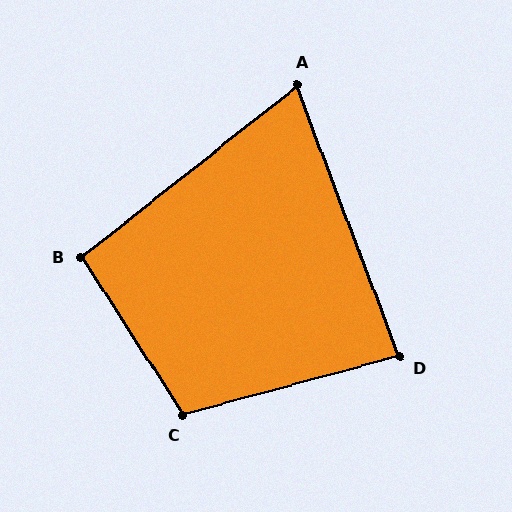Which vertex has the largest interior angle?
C, at approximately 108 degrees.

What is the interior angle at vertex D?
Approximately 84 degrees (acute).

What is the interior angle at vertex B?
Approximately 96 degrees (obtuse).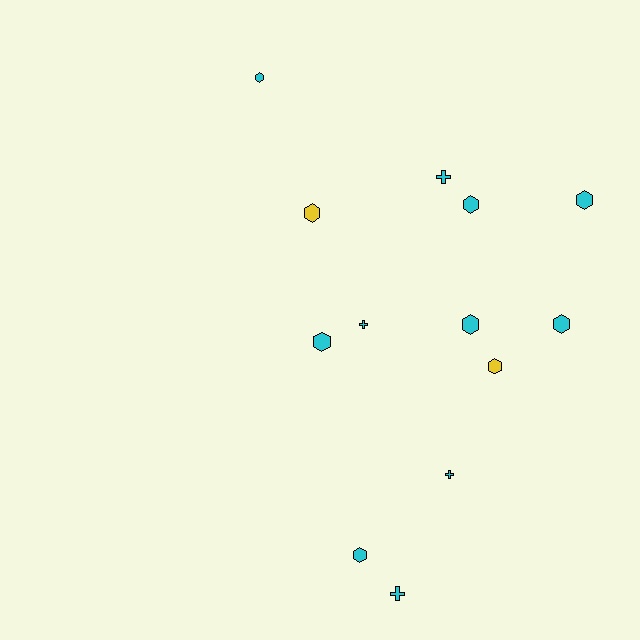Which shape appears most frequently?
Hexagon, with 9 objects.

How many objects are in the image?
There are 13 objects.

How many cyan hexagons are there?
There are 7 cyan hexagons.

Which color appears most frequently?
Cyan, with 11 objects.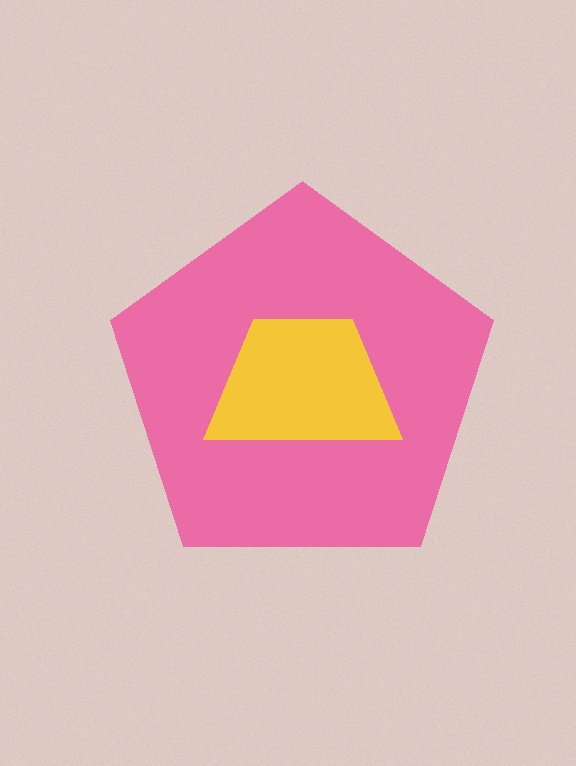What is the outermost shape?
The pink pentagon.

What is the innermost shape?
The yellow trapezoid.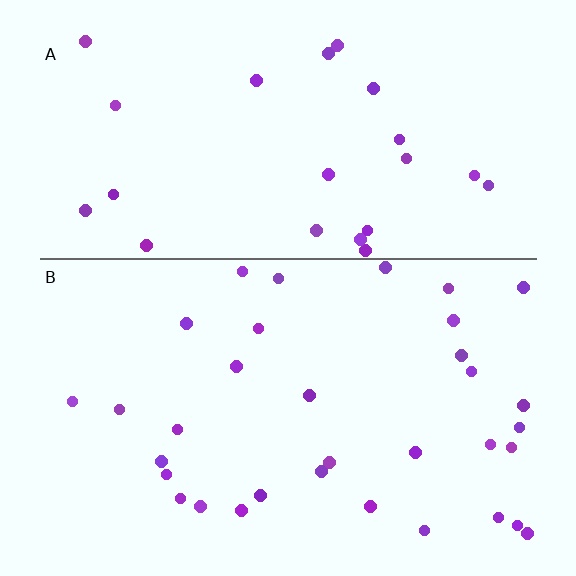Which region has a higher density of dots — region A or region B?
B (the bottom).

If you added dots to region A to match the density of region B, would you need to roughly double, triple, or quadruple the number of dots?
Approximately double.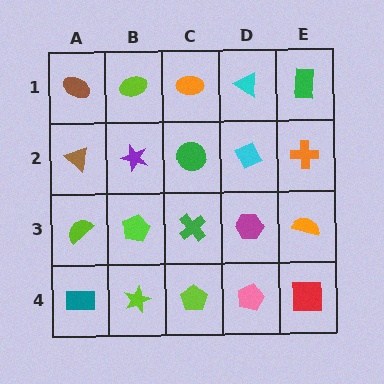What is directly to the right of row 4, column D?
A red square.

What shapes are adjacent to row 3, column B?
A purple star (row 2, column B), a lime star (row 4, column B), a lime semicircle (row 3, column A), a green cross (row 3, column C).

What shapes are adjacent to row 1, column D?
A cyan diamond (row 2, column D), an orange ellipse (row 1, column C), a green rectangle (row 1, column E).